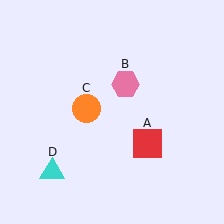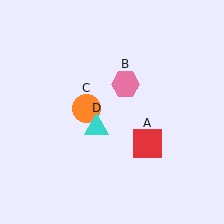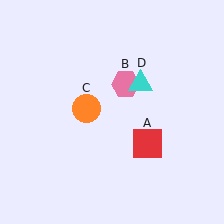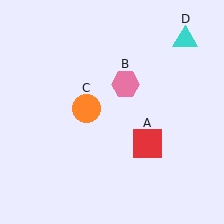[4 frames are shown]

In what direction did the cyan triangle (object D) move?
The cyan triangle (object D) moved up and to the right.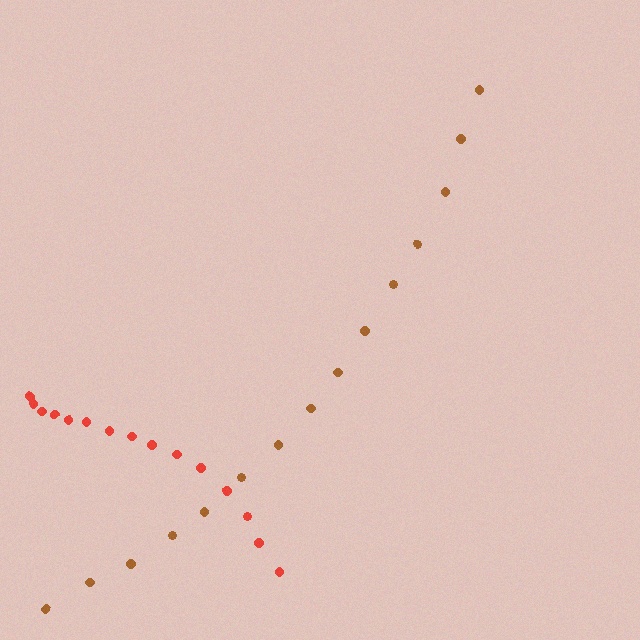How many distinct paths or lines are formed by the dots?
There are 2 distinct paths.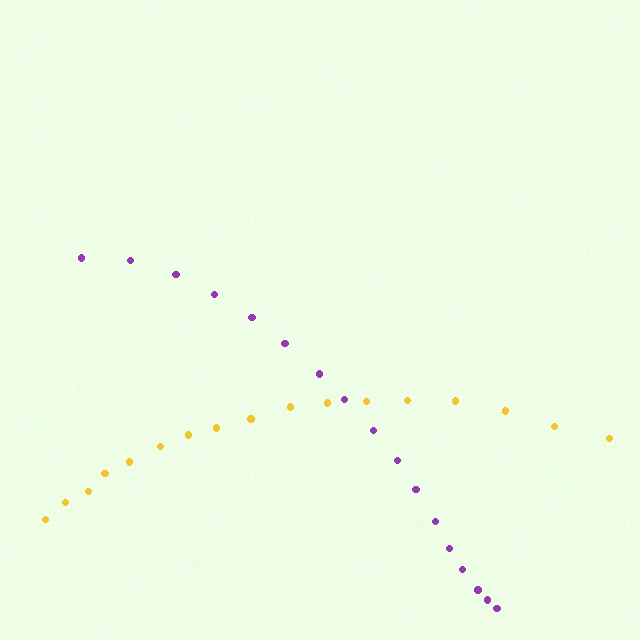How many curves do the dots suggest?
There are 2 distinct paths.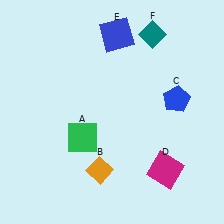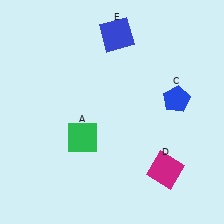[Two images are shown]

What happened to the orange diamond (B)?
The orange diamond (B) was removed in Image 2. It was in the bottom-left area of Image 1.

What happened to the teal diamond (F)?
The teal diamond (F) was removed in Image 2. It was in the top-right area of Image 1.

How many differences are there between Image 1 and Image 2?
There are 2 differences between the two images.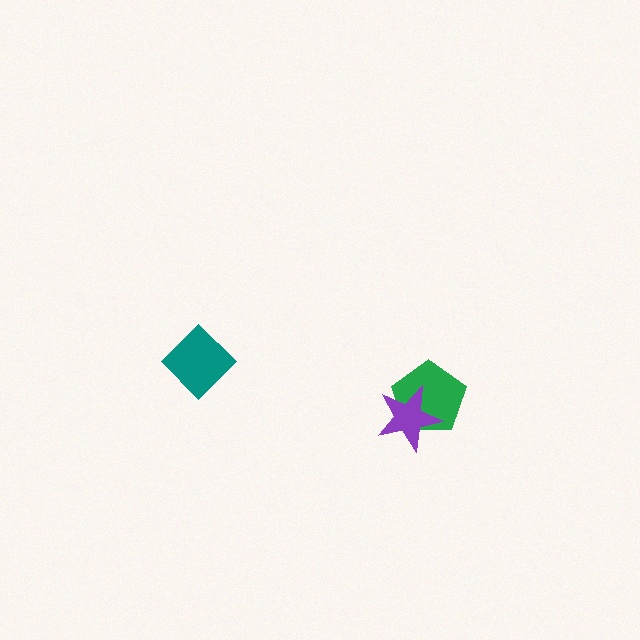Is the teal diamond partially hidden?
No, no other shape covers it.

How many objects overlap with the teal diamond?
0 objects overlap with the teal diamond.